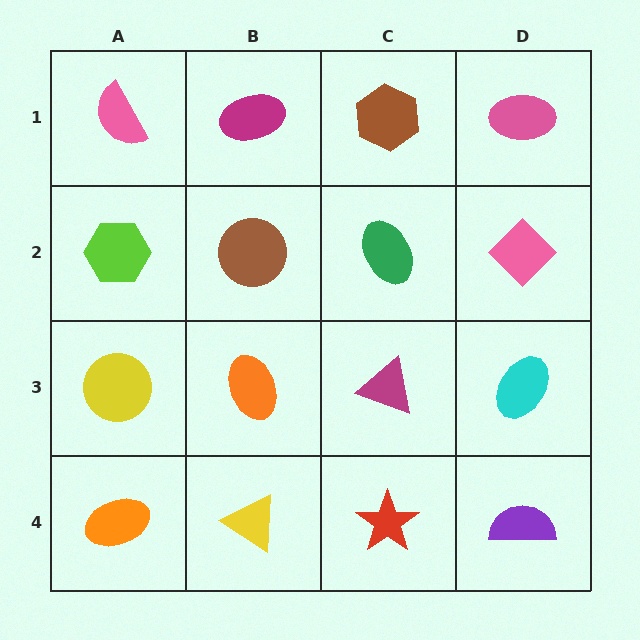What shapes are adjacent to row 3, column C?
A green ellipse (row 2, column C), a red star (row 4, column C), an orange ellipse (row 3, column B), a cyan ellipse (row 3, column D).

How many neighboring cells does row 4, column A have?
2.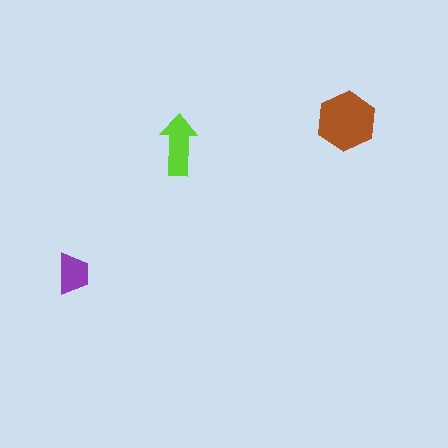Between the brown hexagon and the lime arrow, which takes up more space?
The brown hexagon.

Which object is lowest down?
The purple trapezoid is bottommost.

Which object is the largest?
The brown hexagon.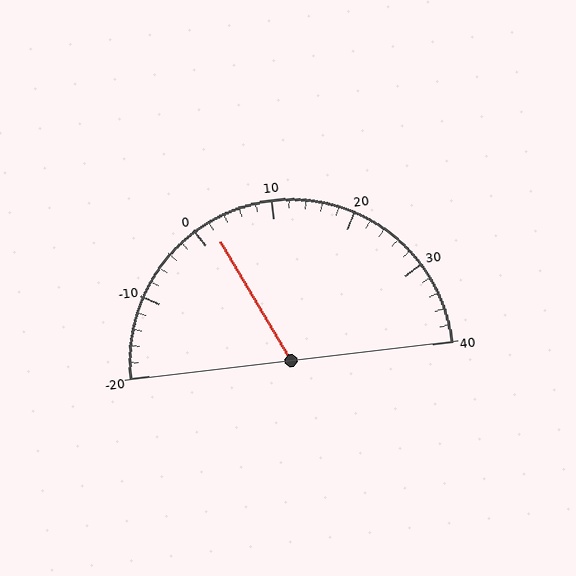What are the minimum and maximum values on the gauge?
The gauge ranges from -20 to 40.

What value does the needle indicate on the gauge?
The needle indicates approximately 2.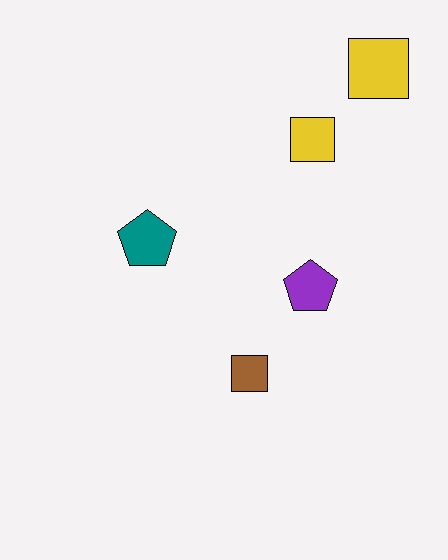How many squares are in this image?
There are 3 squares.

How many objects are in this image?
There are 5 objects.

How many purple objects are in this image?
There is 1 purple object.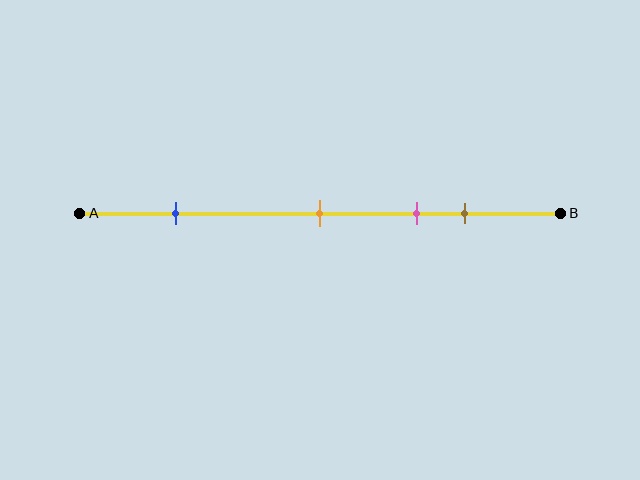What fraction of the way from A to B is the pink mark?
The pink mark is approximately 70% (0.7) of the way from A to B.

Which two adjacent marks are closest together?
The pink and brown marks are the closest adjacent pair.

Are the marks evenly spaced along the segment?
No, the marks are not evenly spaced.